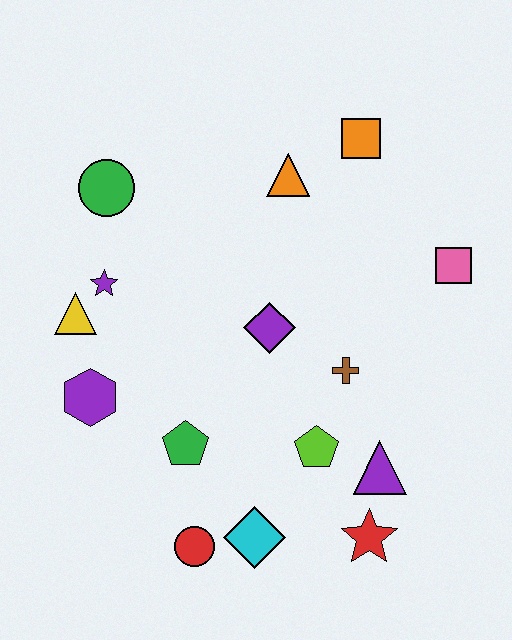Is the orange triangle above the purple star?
Yes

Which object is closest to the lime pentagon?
The purple triangle is closest to the lime pentagon.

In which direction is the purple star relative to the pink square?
The purple star is to the left of the pink square.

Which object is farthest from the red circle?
The orange square is farthest from the red circle.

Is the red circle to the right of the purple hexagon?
Yes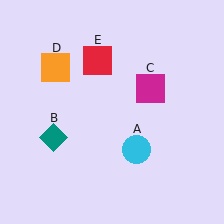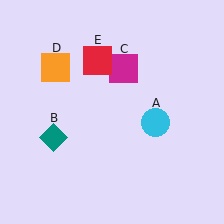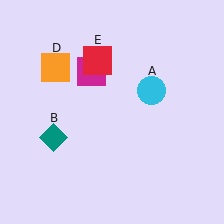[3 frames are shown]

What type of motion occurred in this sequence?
The cyan circle (object A), magenta square (object C) rotated counterclockwise around the center of the scene.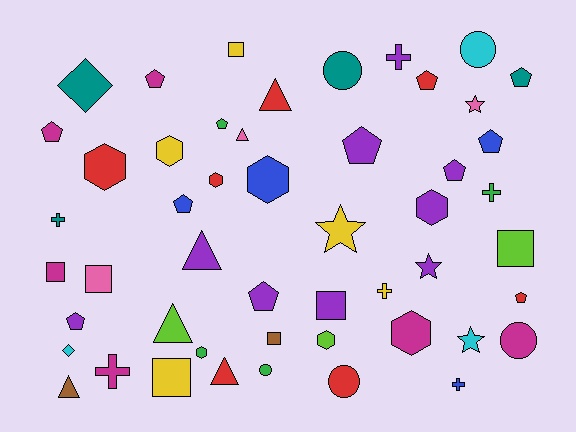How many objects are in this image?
There are 50 objects.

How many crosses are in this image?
There are 6 crosses.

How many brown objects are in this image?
There are 2 brown objects.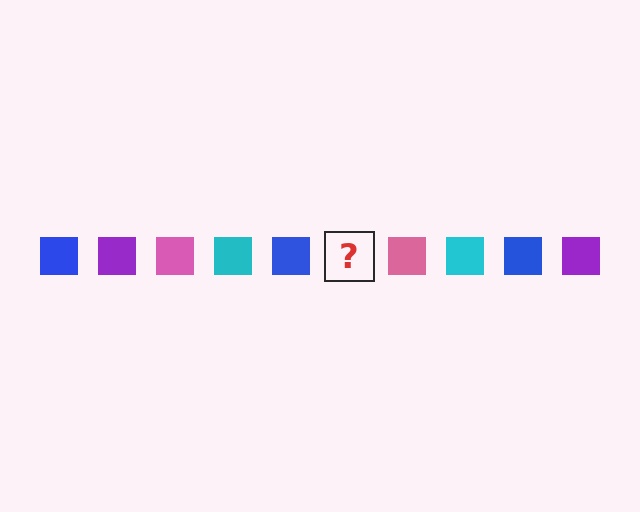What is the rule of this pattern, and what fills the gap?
The rule is that the pattern cycles through blue, purple, pink, cyan squares. The gap should be filled with a purple square.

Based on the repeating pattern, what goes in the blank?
The blank should be a purple square.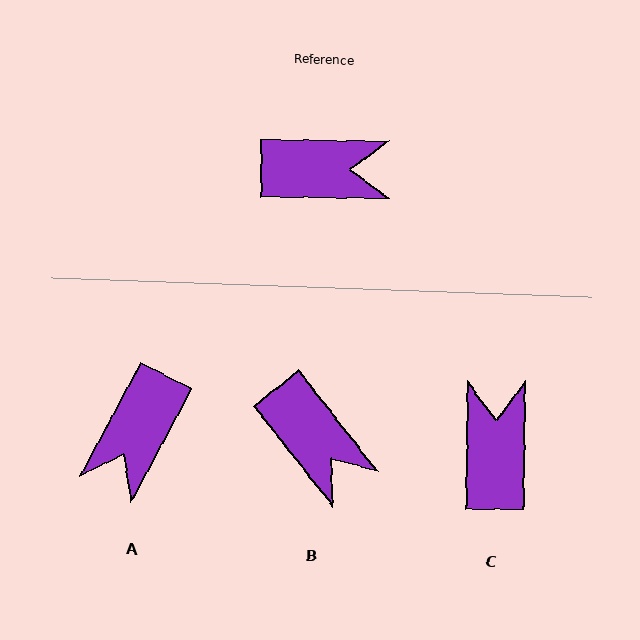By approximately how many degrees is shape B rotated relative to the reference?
Approximately 51 degrees clockwise.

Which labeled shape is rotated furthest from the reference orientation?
A, about 117 degrees away.